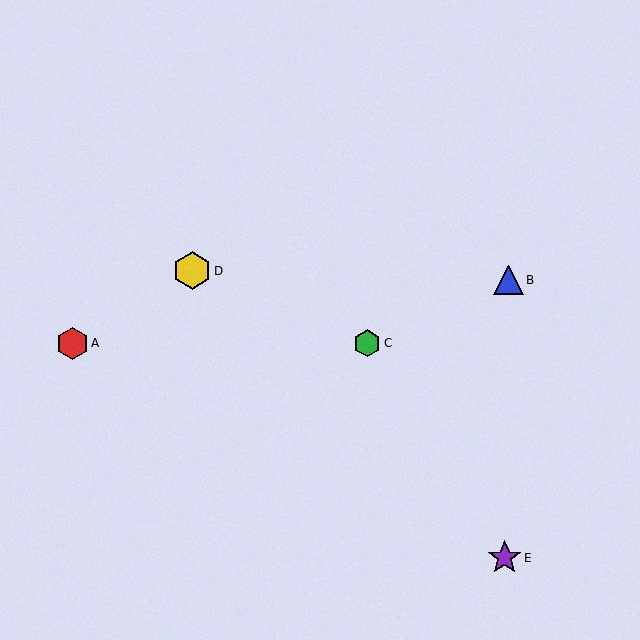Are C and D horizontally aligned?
No, C is at y≈343 and D is at y≈271.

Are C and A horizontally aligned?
Yes, both are at y≈343.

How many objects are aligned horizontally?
2 objects (A, C) are aligned horizontally.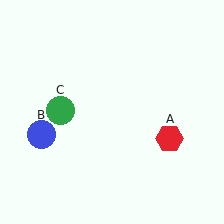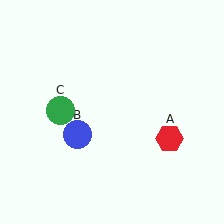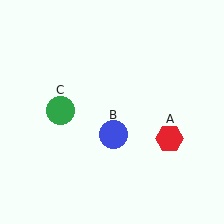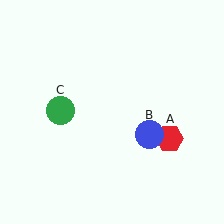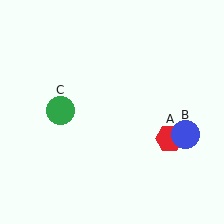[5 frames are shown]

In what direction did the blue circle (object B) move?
The blue circle (object B) moved right.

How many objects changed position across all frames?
1 object changed position: blue circle (object B).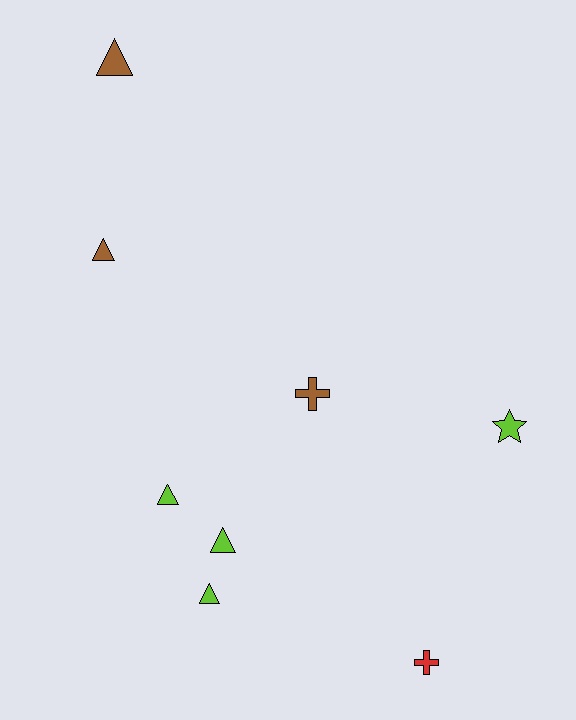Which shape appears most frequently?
Triangle, with 5 objects.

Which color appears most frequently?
Lime, with 4 objects.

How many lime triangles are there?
There are 3 lime triangles.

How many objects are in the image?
There are 8 objects.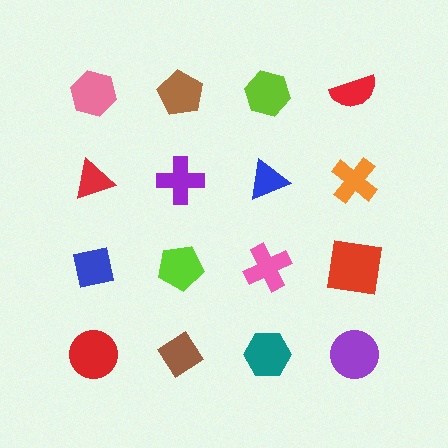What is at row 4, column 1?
A red circle.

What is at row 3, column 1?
A blue square.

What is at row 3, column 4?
A red square.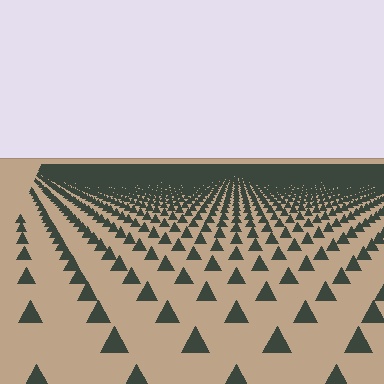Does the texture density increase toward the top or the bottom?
Density increases toward the top.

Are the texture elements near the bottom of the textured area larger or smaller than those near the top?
Larger. Near the bottom, elements are closer to the viewer and appear at a bigger on-screen size.